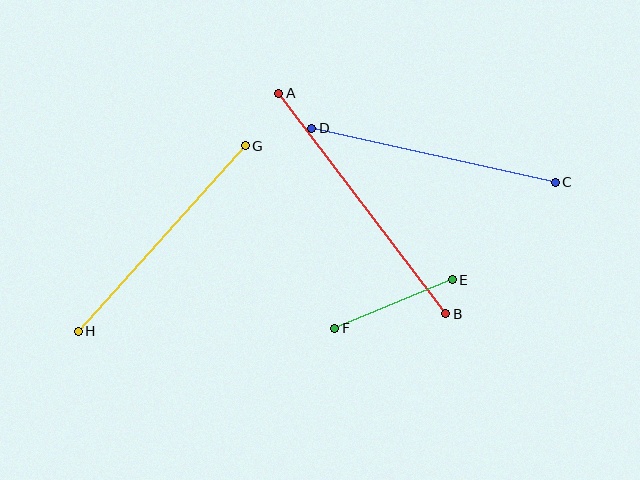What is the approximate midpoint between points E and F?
The midpoint is at approximately (394, 304) pixels.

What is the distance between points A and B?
The distance is approximately 277 pixels.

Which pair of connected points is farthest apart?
Points A and B are farthest apart.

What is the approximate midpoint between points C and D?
The midpoint is at approximately (434, 155) pixels.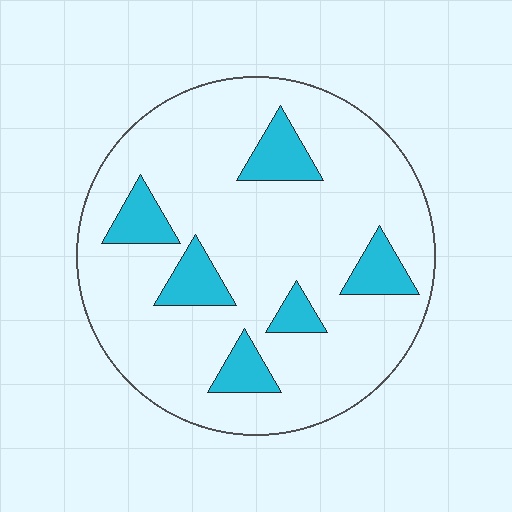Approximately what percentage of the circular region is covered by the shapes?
Approximately 15%.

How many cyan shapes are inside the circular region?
6.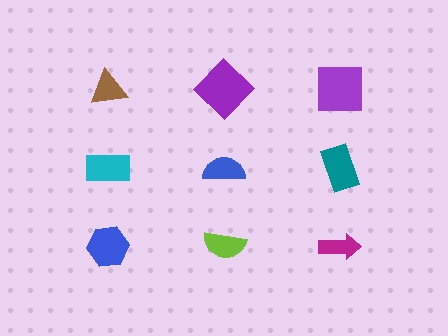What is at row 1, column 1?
A brown triangle.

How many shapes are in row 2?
3 shapes.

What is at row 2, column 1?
A cyan rectangle.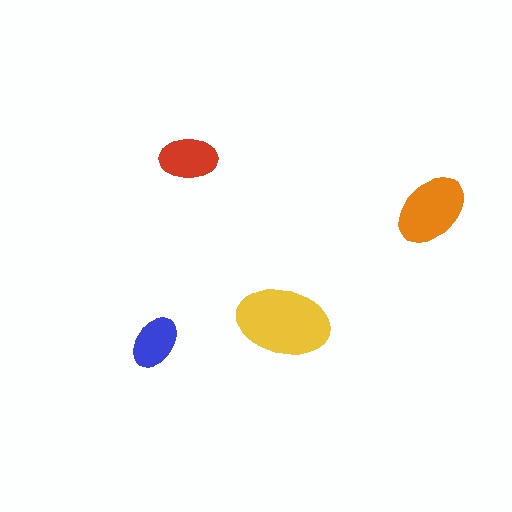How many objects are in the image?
There are 4 objects in the image.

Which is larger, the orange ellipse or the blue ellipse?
The orange one.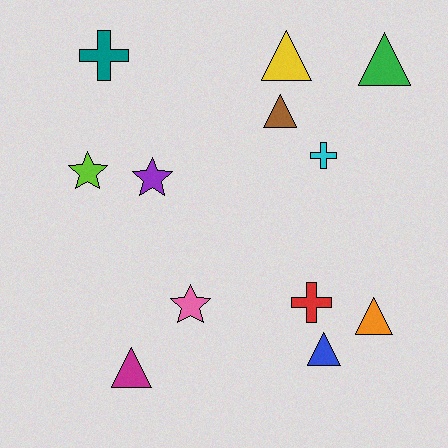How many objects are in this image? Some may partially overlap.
There are 12 objects.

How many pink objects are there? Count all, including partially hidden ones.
There is 1 pink object.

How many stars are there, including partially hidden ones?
There are 3 stars.